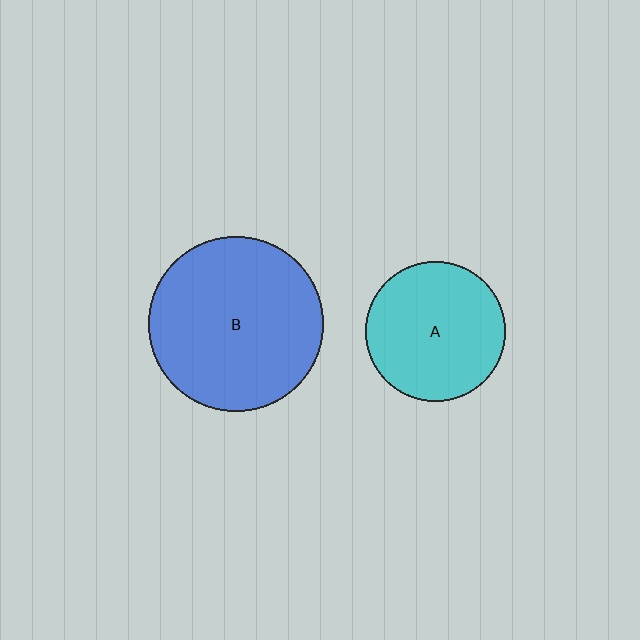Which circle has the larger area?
Circle B (blue).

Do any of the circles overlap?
No, none of the circles overlap.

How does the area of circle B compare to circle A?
Approximately 1.6 times.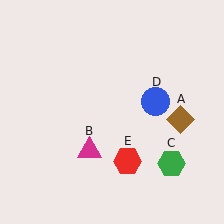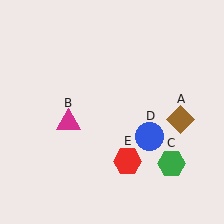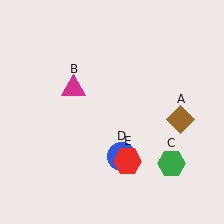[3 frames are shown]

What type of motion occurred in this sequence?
The magenta triangle (object B), blue circle (object D) rotated clockwise around the center of the scene.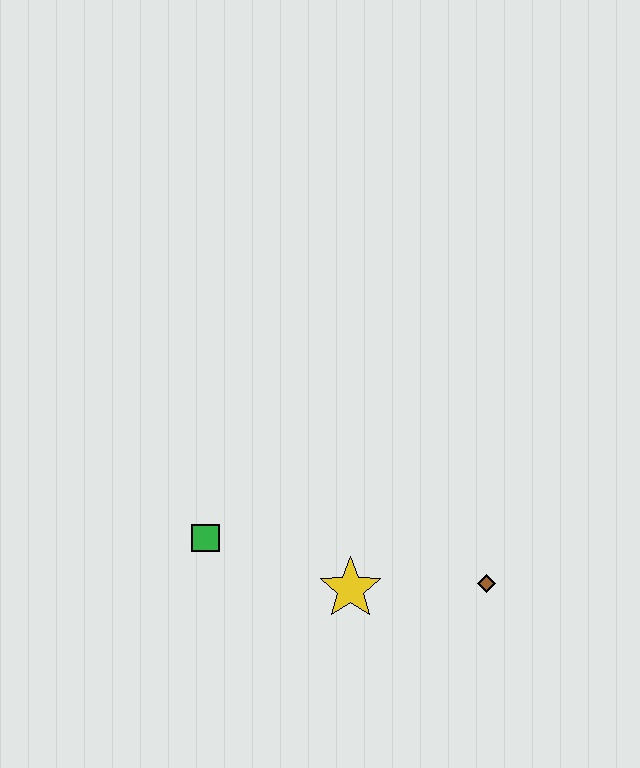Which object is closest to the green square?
The yellow star is closest to the green square.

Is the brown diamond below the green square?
Yes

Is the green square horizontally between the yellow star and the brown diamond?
No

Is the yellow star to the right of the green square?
Yes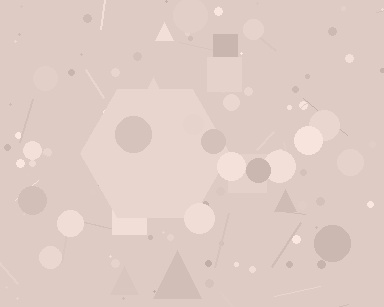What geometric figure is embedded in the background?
A hexagon is embedded in the background.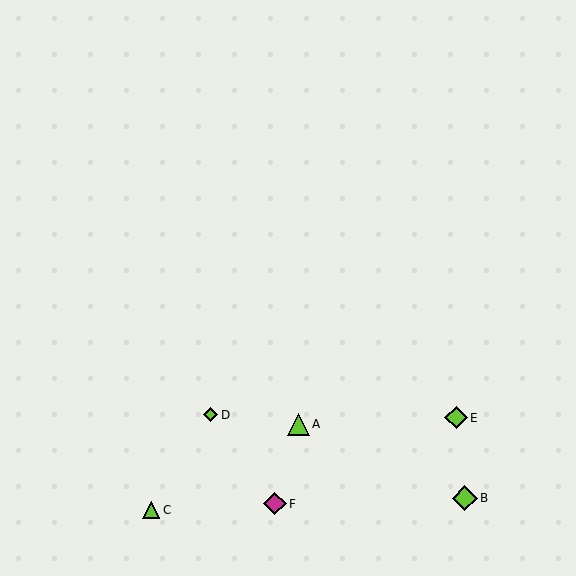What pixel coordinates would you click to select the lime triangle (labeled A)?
Click at (298, 424) to select the lime triangle A.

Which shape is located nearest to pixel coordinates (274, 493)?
The magenta diamond (labeled F) at (275, 504) is nearest to that location.